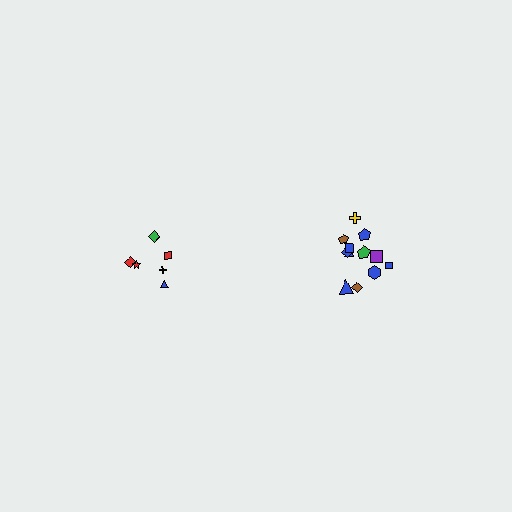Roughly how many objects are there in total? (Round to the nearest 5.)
Roughly 20 objects in total.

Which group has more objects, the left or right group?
The right group.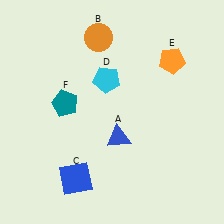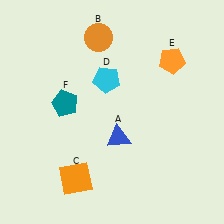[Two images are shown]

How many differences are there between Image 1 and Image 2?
There is 1 difference between the two images.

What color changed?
The square (C) changed from blue in Image 1 to orange in Image 2.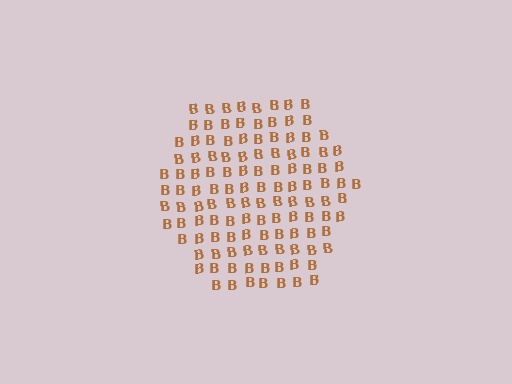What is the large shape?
The large shape is a hexagon.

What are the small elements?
The small elements are letter B's.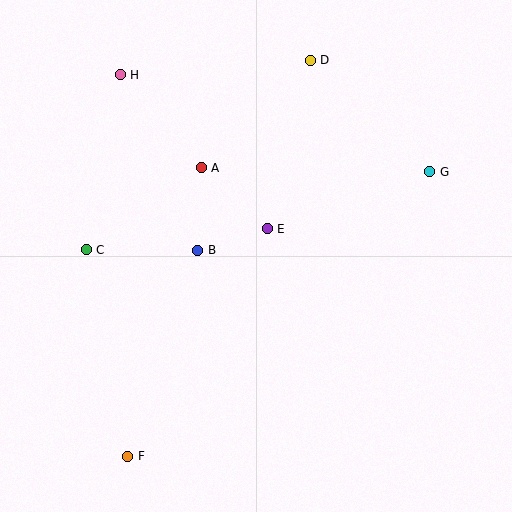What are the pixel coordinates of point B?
Point B is at (198, 250).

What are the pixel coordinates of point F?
Point F is at (128, 456).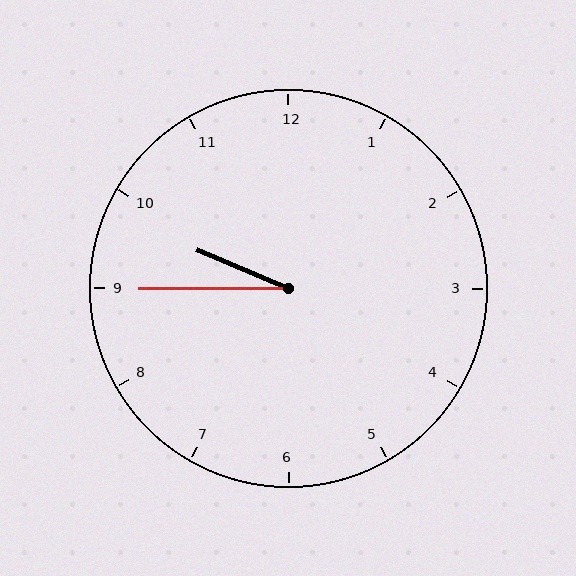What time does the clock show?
9:45.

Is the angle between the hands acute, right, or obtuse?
It is acute.